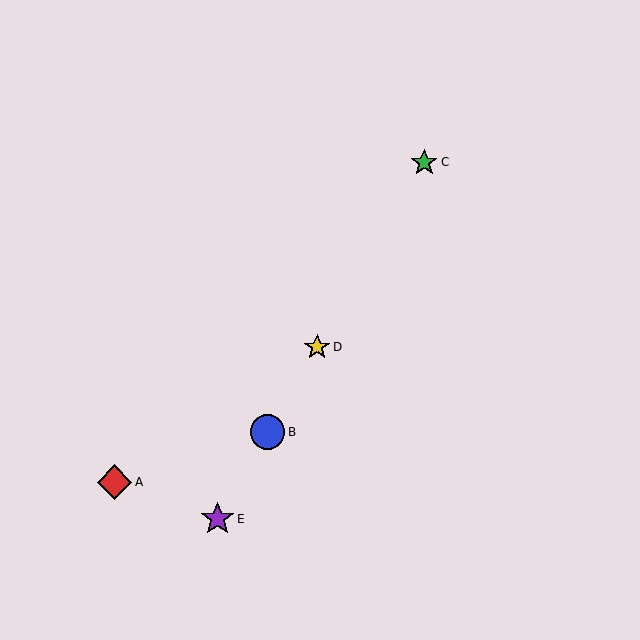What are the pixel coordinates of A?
Object A is at (115, 482).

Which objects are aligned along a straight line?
Objects B, C, D, E are aligned along a straight line.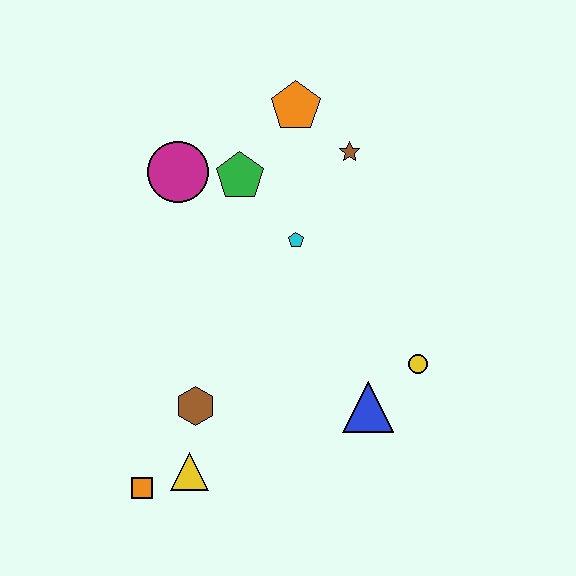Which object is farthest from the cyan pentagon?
The orange square is farthest from the cyan pentagon.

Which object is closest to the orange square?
The yellow triangle is closest to the orange square.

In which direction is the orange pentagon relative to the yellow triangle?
The orange pentagon is above the yellow triangle.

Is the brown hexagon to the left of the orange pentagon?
Yes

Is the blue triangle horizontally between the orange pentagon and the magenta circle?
No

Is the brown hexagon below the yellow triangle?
No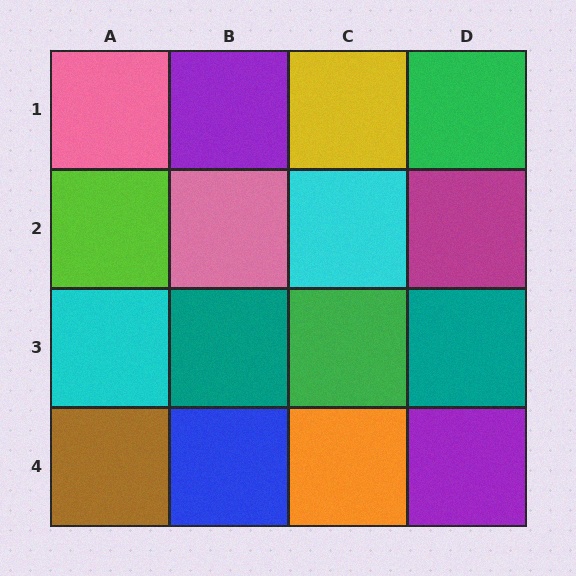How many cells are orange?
1 cell is orange.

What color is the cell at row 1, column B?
Purple.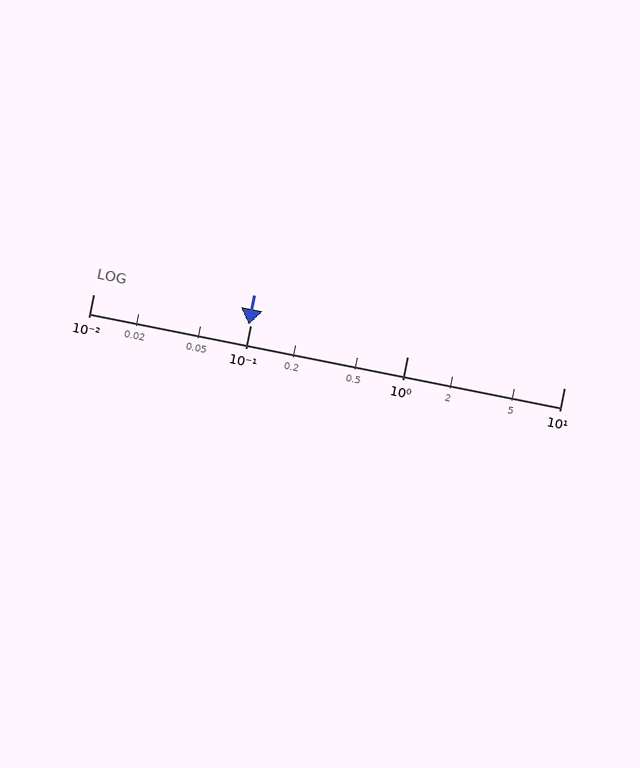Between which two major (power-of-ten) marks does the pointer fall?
The pointer is between 0.01 and 0.1.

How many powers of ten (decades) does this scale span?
The scale spans 3 decades, from 0.01 to 10.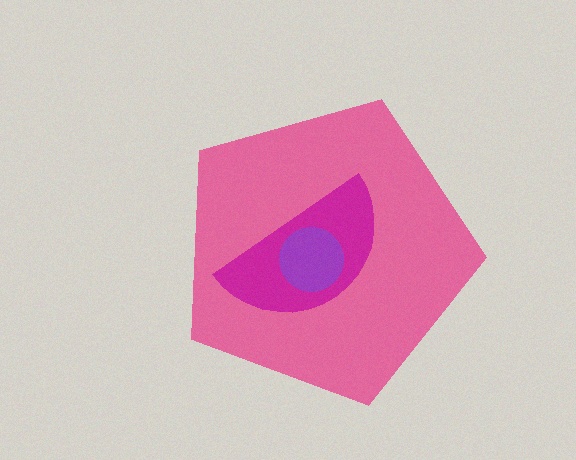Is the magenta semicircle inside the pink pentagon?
Yes.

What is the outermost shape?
The pink pentagon.